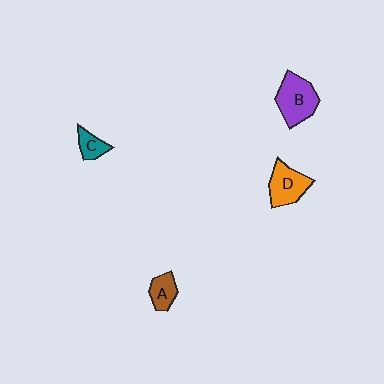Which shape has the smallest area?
Shape C (teal).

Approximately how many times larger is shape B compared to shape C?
Approximately 2.3 times.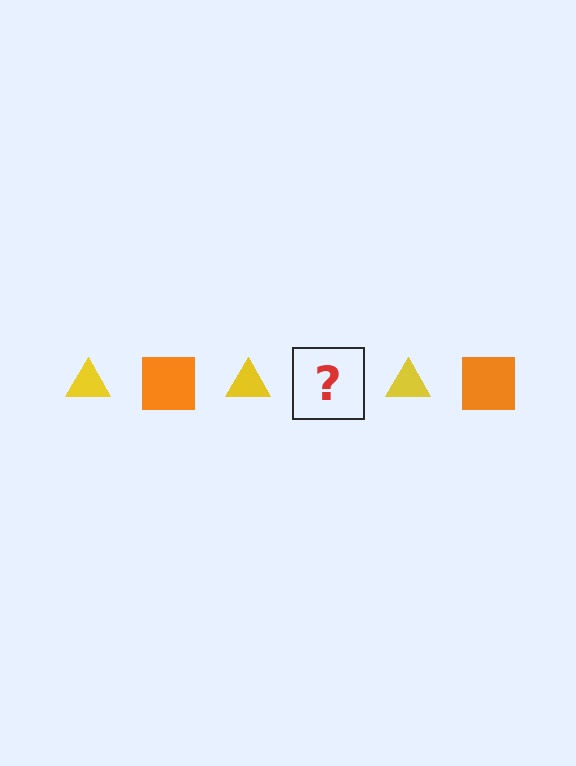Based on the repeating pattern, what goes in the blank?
The blank should be an orange square.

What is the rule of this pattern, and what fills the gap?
The rule is that the pattern alternates between yellow triangle and orange square. The gap should be filled with an orange square.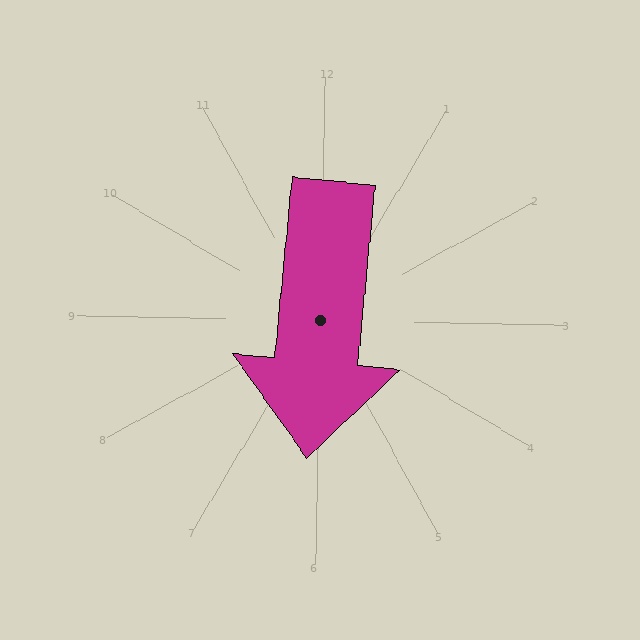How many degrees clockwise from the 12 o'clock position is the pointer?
Approximately 184 degrees.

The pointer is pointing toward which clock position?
Roughly 6 o'clock.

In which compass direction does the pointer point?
South.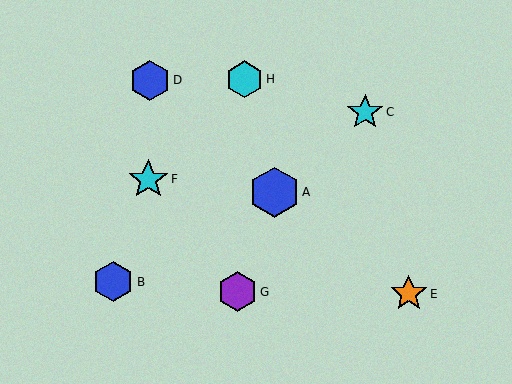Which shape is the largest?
The blue hexagon (labeled A) is the largest.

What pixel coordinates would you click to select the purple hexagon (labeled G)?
Click at (237, 292) to select the purple hexagon G.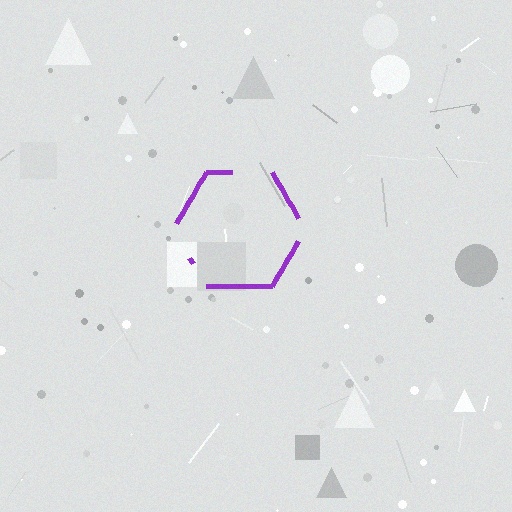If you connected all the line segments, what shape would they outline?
They would outline a hexagon.